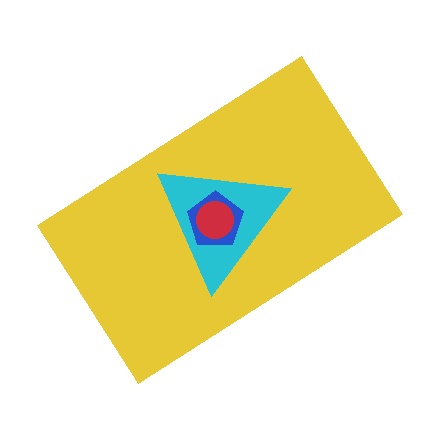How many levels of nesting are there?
4.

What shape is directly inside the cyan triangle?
The blue pentagon.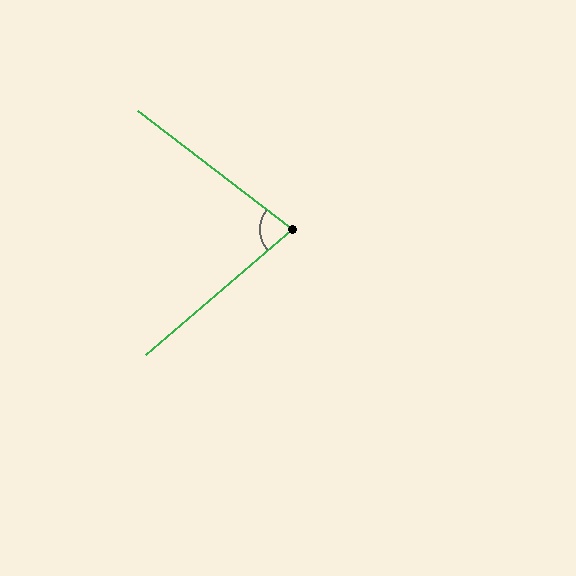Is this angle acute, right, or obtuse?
It is acute.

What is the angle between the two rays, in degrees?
Approximately 78 degrees.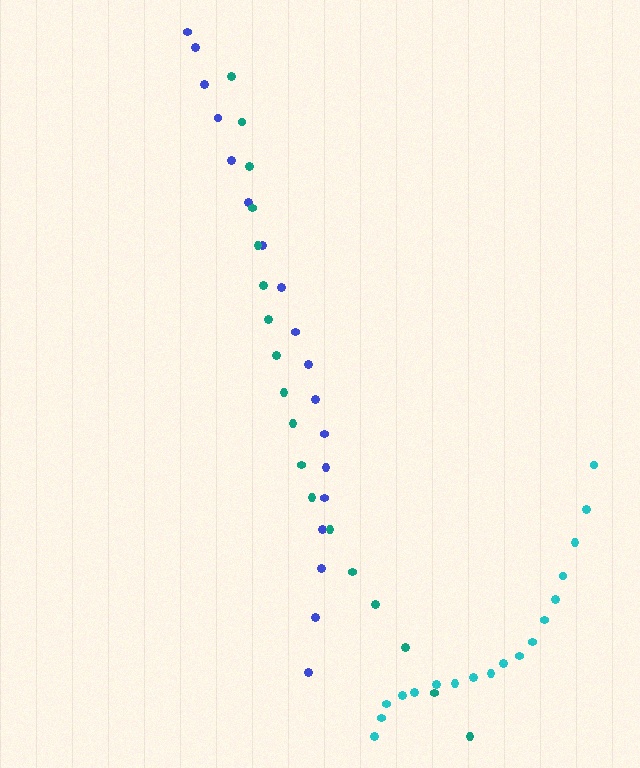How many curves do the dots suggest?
There are 3 distinct paths.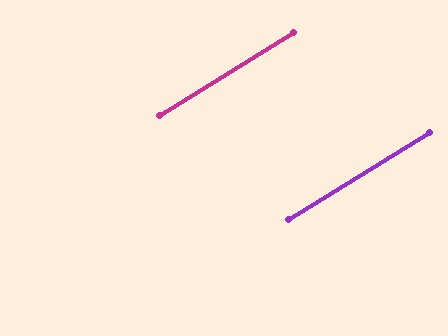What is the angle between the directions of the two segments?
Approximately 0 degrees.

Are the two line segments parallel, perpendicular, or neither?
Parallel — their directions differ by only 0.2°.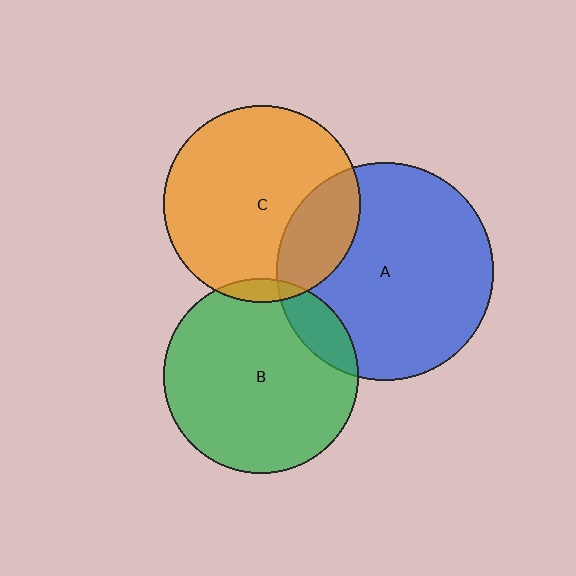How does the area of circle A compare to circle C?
Approximately 1.2 times.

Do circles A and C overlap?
Yes.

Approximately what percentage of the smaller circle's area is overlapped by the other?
Approximately 25%.